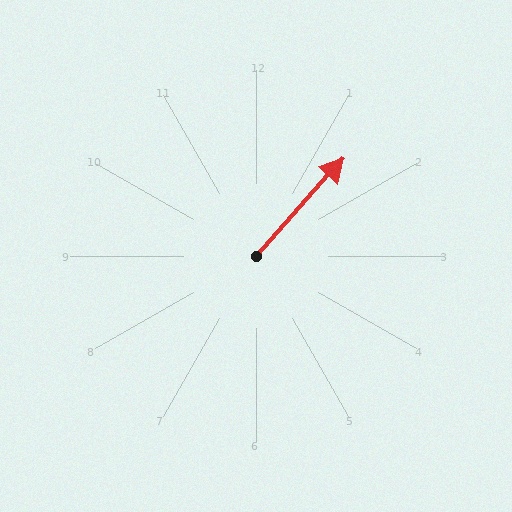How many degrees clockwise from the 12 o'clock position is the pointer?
Approximately 42 degrees.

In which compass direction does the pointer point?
Northeast.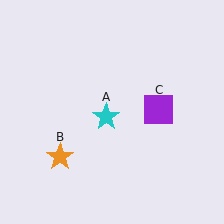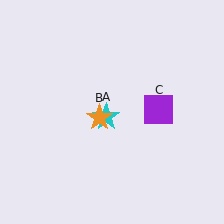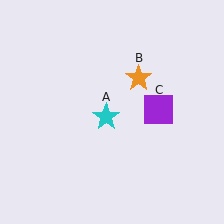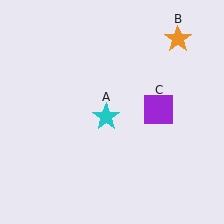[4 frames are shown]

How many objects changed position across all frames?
1 object changed position: orange star (object B).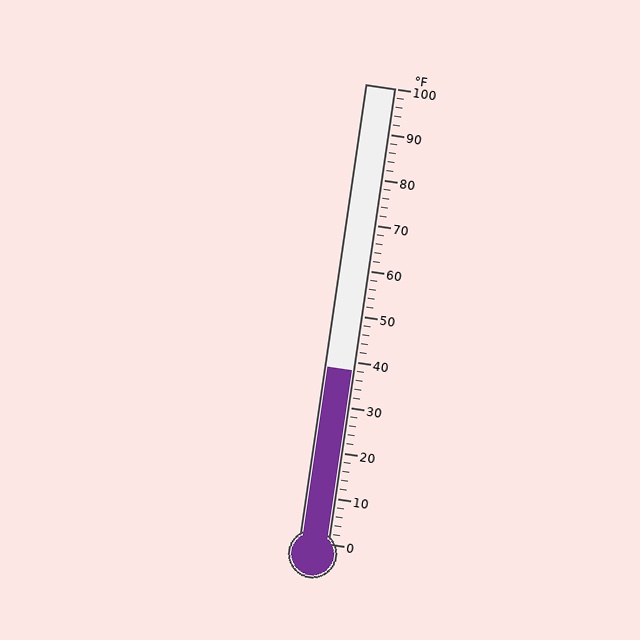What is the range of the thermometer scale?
The thermometer scale ranges from 0°F to 100°F.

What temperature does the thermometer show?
The thermometer shows approximately 38°F.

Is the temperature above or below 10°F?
The temperature is above 10°F.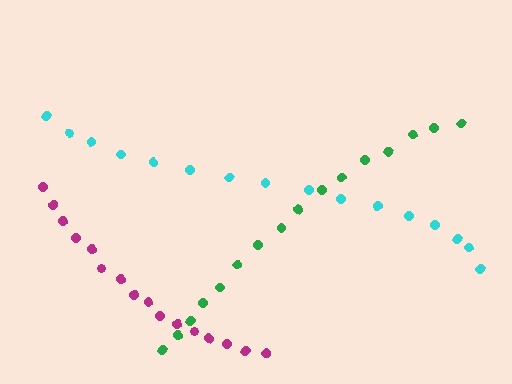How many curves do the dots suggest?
There are 3 distinct paths.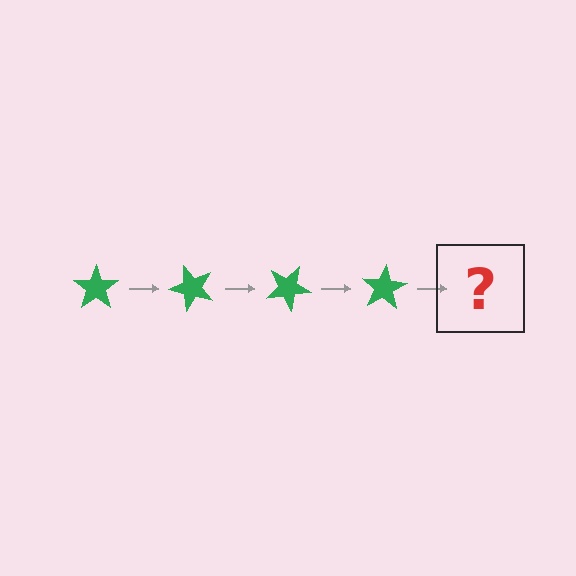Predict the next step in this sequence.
The next step is a green star rotated 200 degrees.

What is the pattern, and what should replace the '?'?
The pattern is that the star rotates 50 degrees each step. The '?' should be a green star rotated 200 degrees.